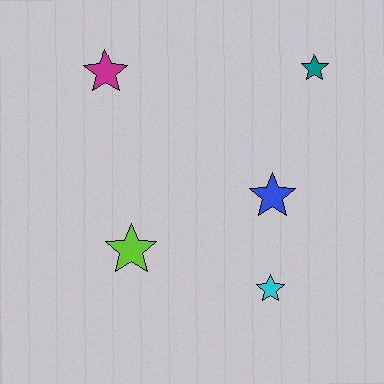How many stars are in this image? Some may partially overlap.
There are 5 stars.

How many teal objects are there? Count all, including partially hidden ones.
There is 1 teal object.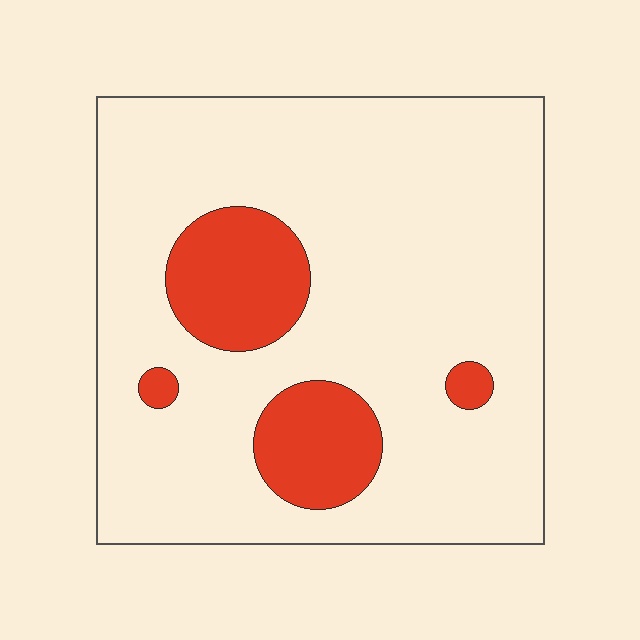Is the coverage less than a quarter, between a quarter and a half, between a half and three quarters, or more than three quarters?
Less than a quarter.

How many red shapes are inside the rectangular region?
4.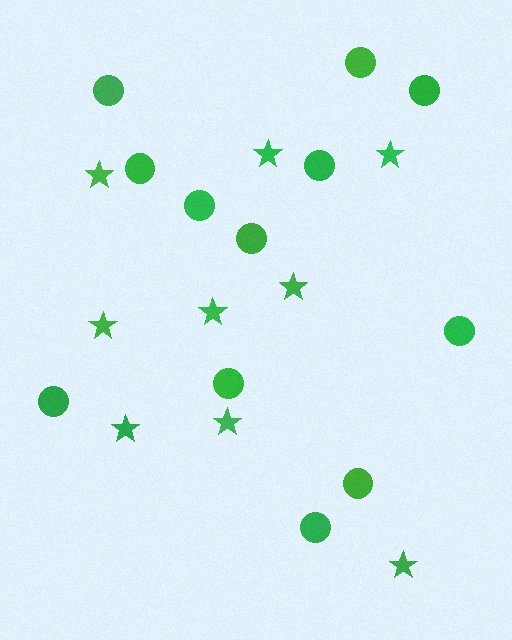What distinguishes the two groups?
There are 2 groups: one group of stars (9) and one group of circles (12).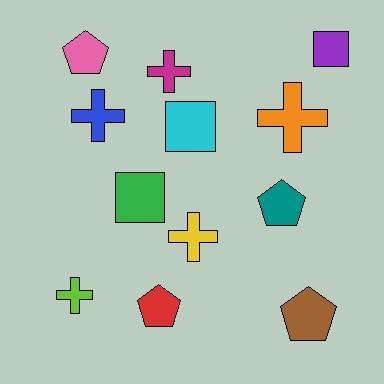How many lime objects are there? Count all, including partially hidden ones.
There is 1 lime object.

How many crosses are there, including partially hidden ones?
There are 5 crosses.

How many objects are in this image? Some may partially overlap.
There are 12 objects.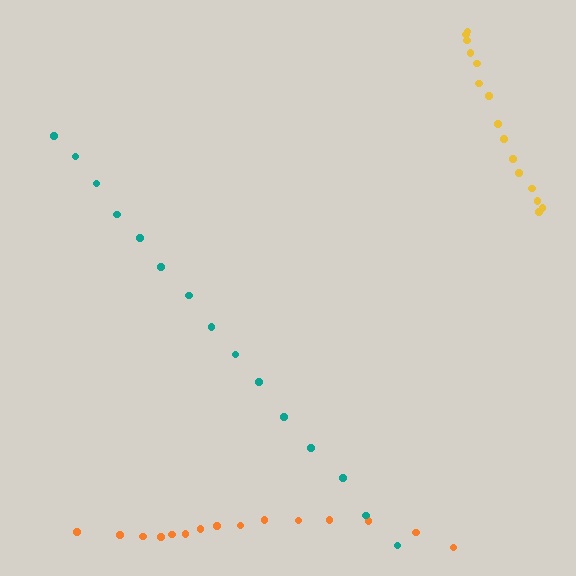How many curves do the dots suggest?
There are 3 distinct paths.